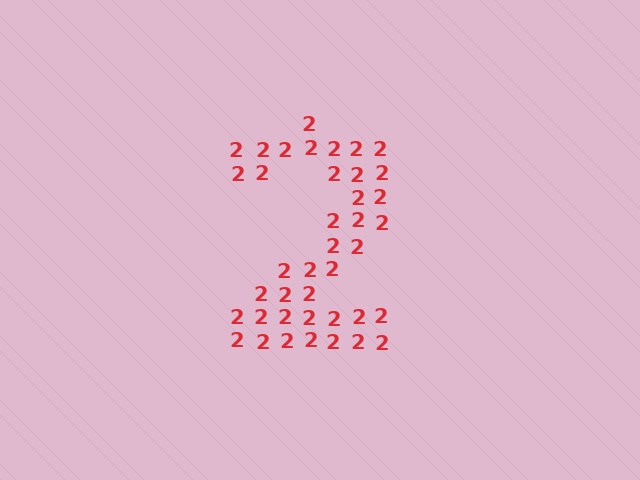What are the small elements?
The small elements are digit 2's.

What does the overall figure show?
The overall figure shows the digit 2.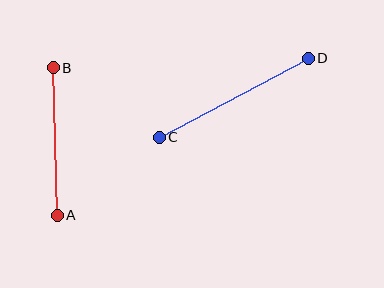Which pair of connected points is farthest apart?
Points C and D are farthest apart.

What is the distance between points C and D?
The distance is approximately 169 pixels.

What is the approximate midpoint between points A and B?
The midpoint is at approximately (55, 142) pixels.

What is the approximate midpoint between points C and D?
The midpoint is at approximately (234, 98) pixels.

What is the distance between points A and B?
The distance is approximately 147 pixels.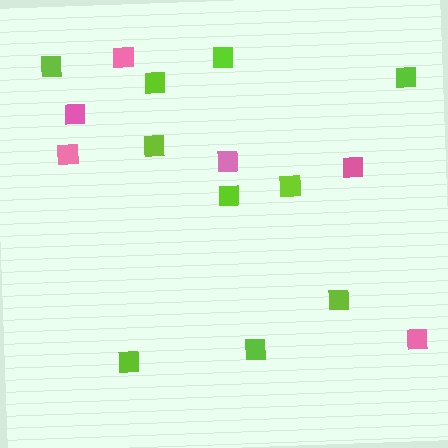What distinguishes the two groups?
There are 2 groups: one group of lime squares (10) and one group of pink squares (6).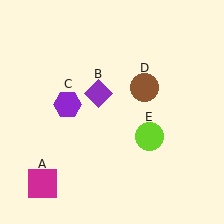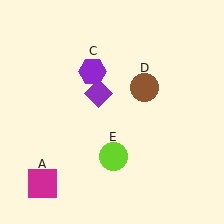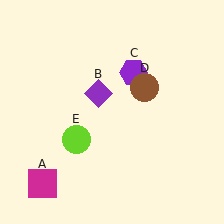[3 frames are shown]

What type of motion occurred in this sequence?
The purple hexagon (object C), lime circle (object E) rotated clockwise around the center of the scene.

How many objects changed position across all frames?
2 objects changed position: purple hexagon (object C), lime circle (object E).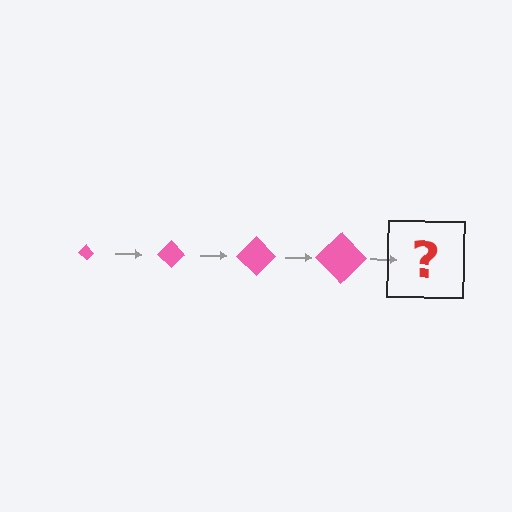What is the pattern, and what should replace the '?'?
The pattern is that the diamond gets progressively larger each step. The '?' should be a pink diamond, larger than the previous one.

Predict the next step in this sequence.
The next step is a pink diamond, larger than the previous one.